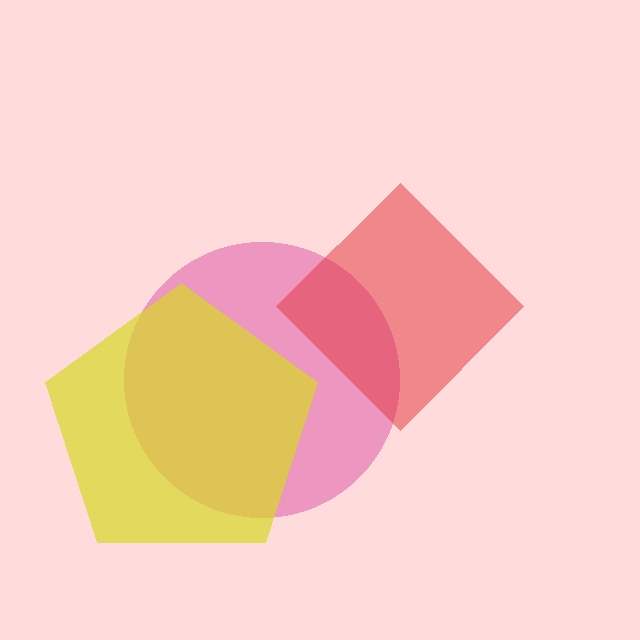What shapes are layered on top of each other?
The layered shapes are: a pink circle, a yellow pentagon, a red diamond.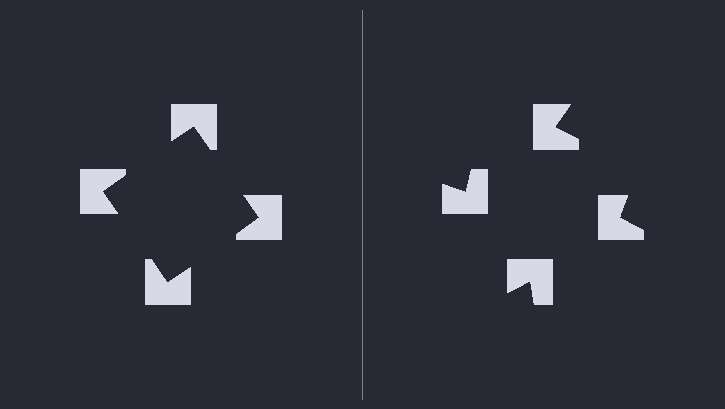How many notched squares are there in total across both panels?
8 — 4 on each side.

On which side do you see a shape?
An illusory square appears on the left side. On the right side the wedge cuts are rotated, so no coherent shape forms.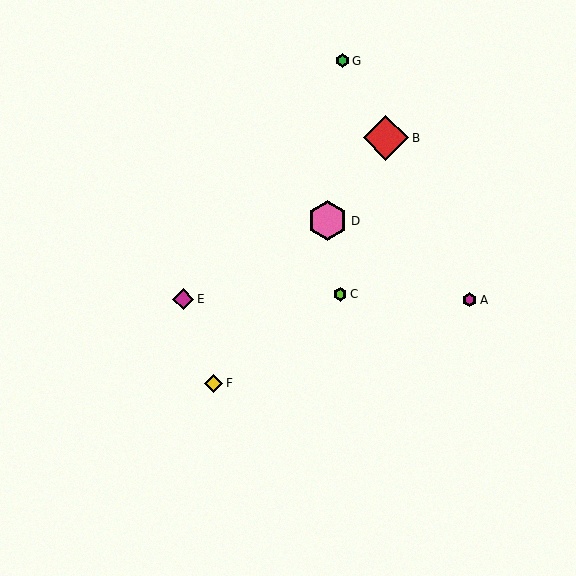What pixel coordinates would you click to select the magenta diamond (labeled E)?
Click at (183, 299) to select the magenta diamond E.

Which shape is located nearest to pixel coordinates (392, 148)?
The red diamond (labeled B) at (386, 138) is nearest to that location.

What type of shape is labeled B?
Shape B is a red diamond.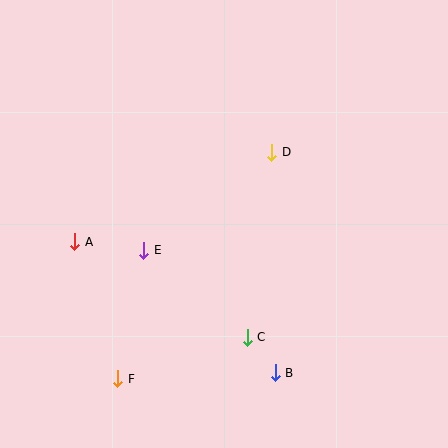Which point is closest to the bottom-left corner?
Point F is closest to the bottom-left corner.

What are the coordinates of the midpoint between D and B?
The midpoint between D and B is at (273, 263).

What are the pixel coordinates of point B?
Point B is at (275, 373).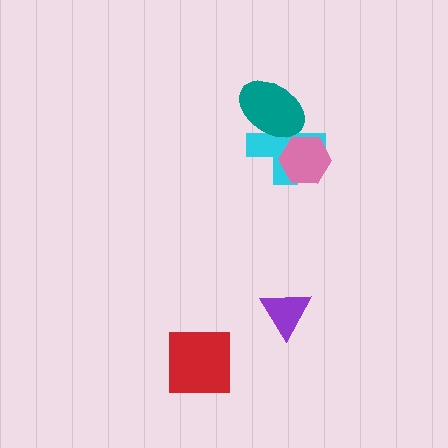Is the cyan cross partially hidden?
Yes, it is partially covered by another shape.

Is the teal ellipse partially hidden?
No, no other shape covers it.